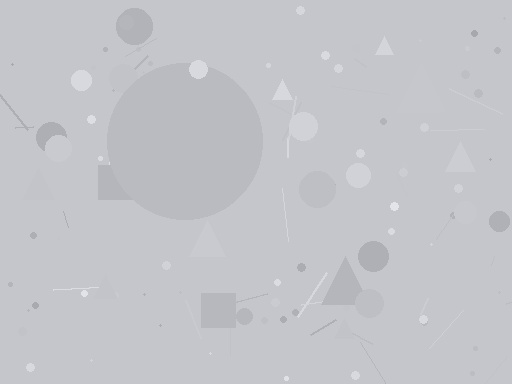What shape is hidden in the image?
A circle is hidden in the image.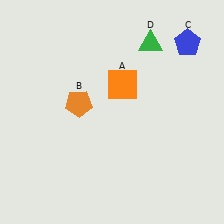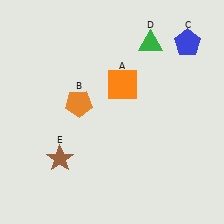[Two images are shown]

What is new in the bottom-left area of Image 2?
A brown star (E) was added in the bottom-left area of Image 2.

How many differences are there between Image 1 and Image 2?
There is 1 difference between the two images.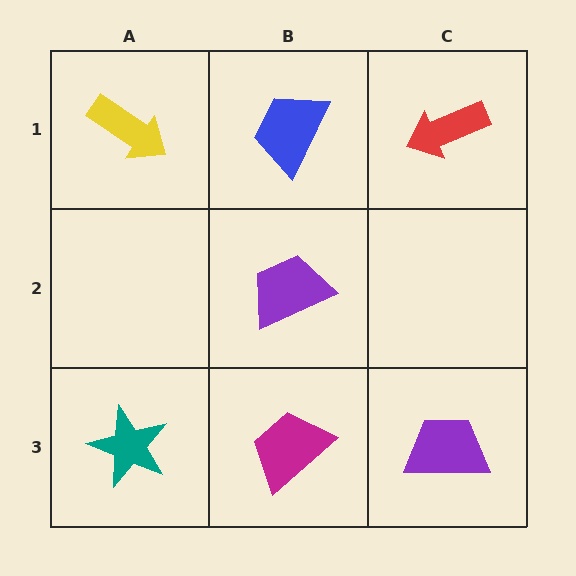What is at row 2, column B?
A purple trapezoid.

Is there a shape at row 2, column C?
No, that cell is empty.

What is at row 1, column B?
A blue trapezoid.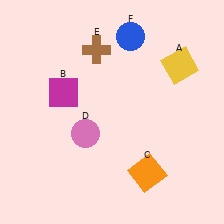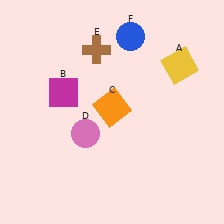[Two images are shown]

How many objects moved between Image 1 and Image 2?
1 object moved between the two images.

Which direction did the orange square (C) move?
The orange square (C) moved up.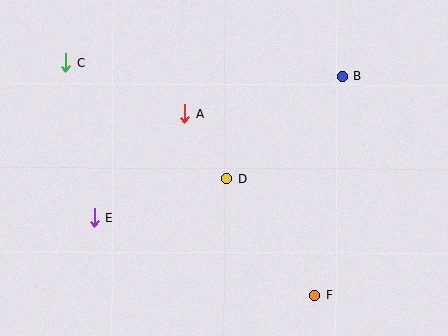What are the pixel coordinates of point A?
Point A is at (185, 114).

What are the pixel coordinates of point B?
Point B is at (343, 77).